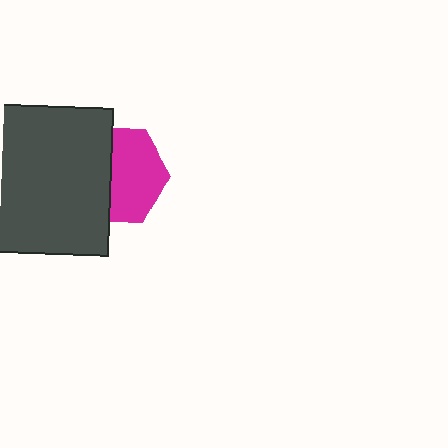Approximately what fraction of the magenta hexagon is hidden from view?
Roughly 43% of the magenta hexagon is hidden behind the dark gray square.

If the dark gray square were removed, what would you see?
You would see the complete magenta hexagon.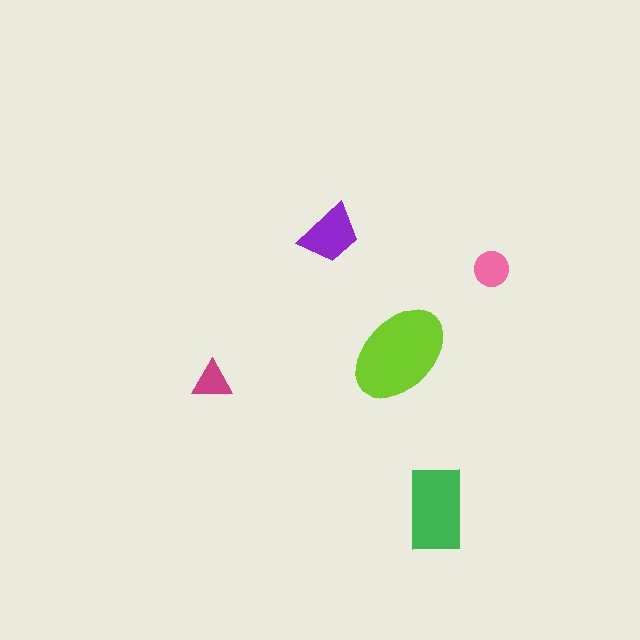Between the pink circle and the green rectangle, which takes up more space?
The green rectangle.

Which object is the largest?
The lime ellipse.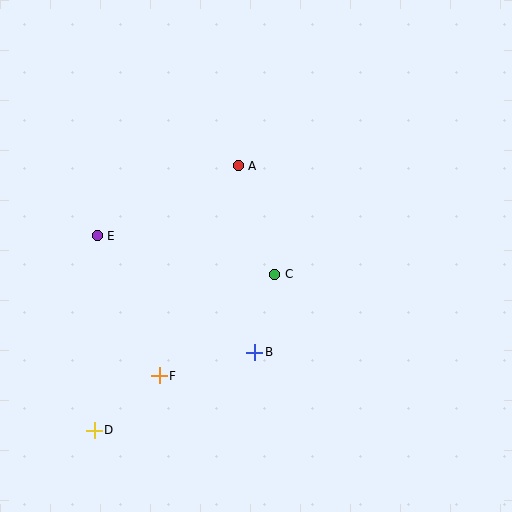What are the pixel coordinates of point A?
Point A is at (238, 166).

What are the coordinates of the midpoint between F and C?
The midpoint between F and C is at (217, 325).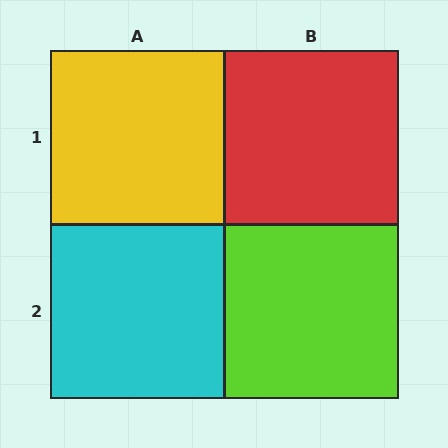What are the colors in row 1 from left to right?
Yellow, red.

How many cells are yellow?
1 cell is yellow.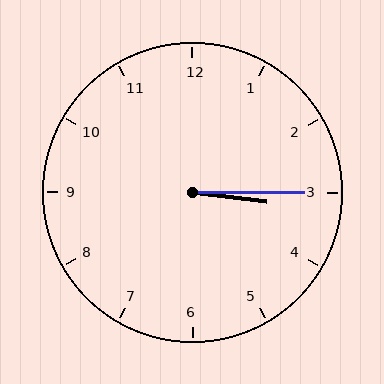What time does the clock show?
3:15.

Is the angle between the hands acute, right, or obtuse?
It is acute.